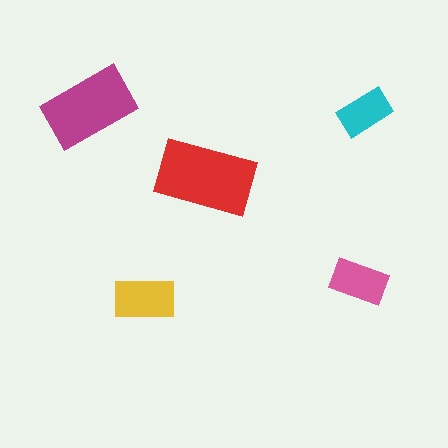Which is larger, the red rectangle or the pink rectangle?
The red one.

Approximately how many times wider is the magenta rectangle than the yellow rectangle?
About 1.5 times wider.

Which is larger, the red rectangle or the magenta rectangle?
The red one.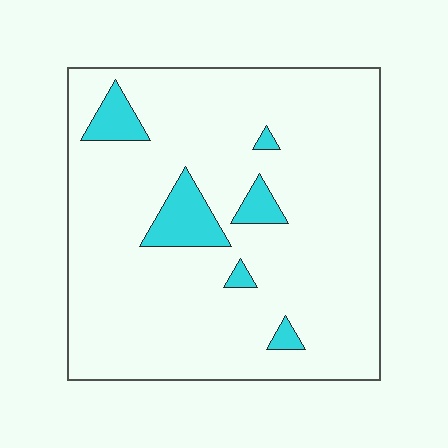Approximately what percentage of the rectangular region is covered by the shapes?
Approximately 10%.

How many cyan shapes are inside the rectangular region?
6.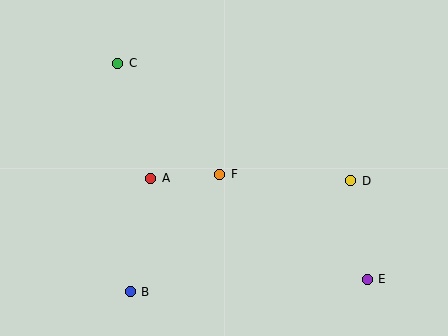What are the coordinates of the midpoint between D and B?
The midpoint between D and B is at (241, 236).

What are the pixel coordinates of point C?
Point C is at (118, 63).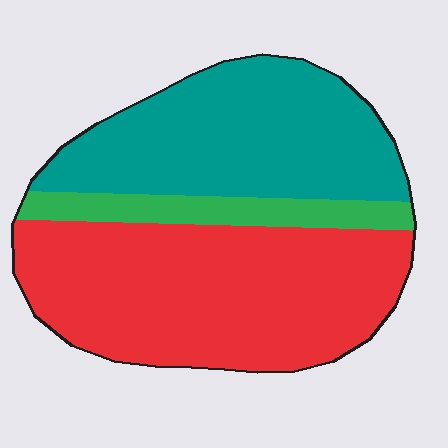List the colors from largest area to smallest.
From largest to smallest: red, teal, green.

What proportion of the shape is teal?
Teal takes up about three eighths (3/8) of the shape.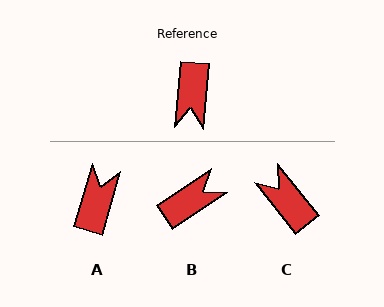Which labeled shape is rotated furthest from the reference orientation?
A, about 169 degrees away.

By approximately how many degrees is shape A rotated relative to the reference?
Approximately 169 degrees counter-clockwise.